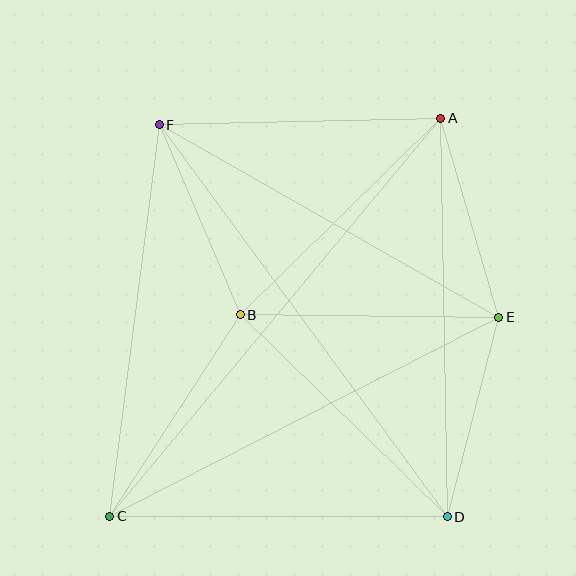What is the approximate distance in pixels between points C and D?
The distance between C and D is approximately 337 pixels.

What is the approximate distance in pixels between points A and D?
The distance between A and D is approximately 398 pixels.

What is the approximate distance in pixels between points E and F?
The distance between E and F is approximately 390 pixels.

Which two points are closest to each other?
Points D and E are closest to each other.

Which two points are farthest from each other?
Points A and C are farthest from each other.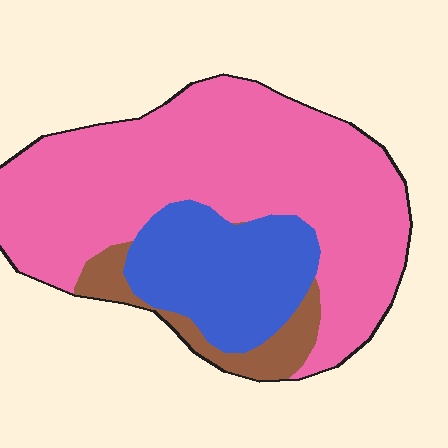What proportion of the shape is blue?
Blue covers around 25% of the shape.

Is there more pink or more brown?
Pink.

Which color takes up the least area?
Brown, at roughly 10%.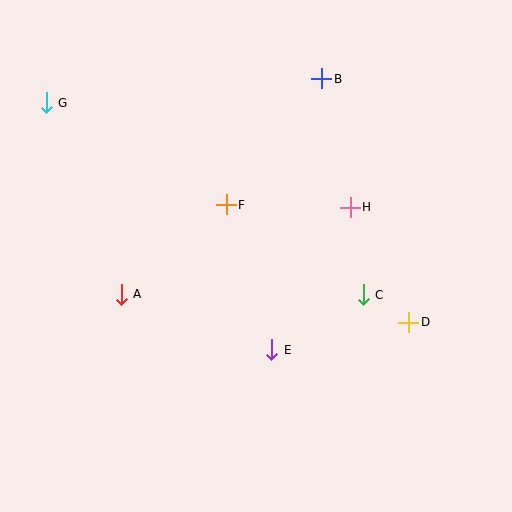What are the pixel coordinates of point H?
Point H is at (350, 207).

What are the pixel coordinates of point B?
Point B is at (322, 79).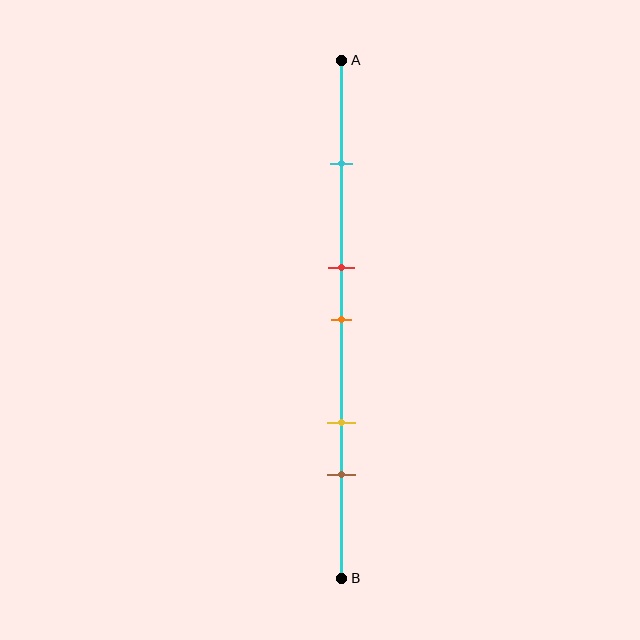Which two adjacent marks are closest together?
The red and orange marks are the closest adjacent pair.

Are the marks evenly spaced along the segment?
No, the marks are not evenly spaced.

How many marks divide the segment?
There are 5 marks dividing the segment.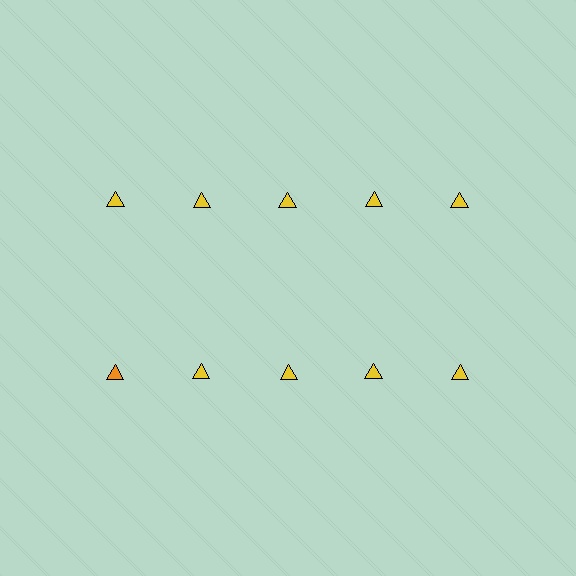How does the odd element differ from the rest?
It has a different color: orange instead of yellow.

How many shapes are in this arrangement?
There are 10 shapes arranged in a grid pattern.